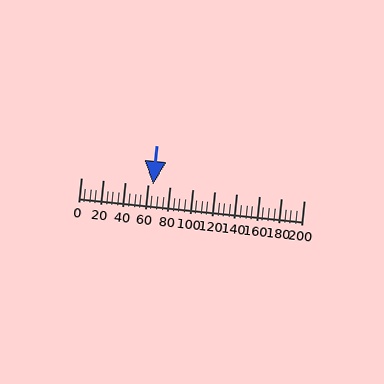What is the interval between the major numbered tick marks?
The major tick marks are spaced 20 units apart.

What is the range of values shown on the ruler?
The ruler shows values from 0 to 200.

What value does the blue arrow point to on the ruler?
The blue arrow points to approximately 65.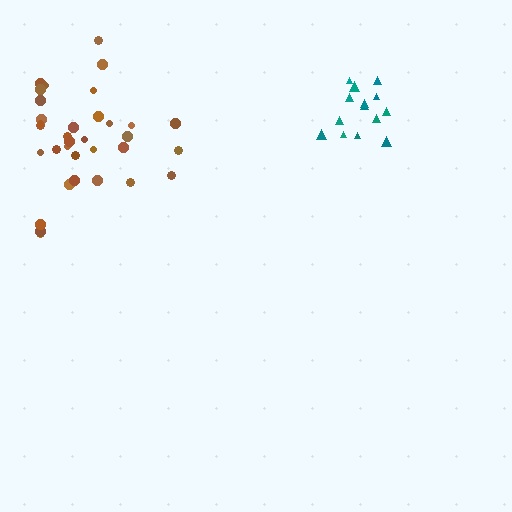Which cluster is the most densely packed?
Teal.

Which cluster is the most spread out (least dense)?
Brown.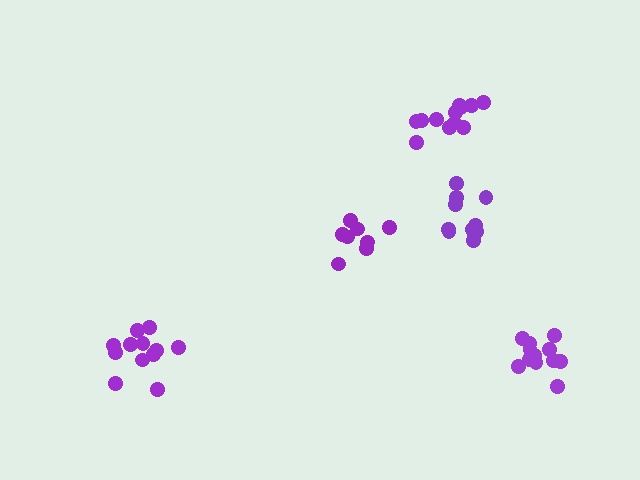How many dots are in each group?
Group 1: 12 dots, Group 2: 11 dots, Group 3: 12 dots, Group 4: 12 dots, Group 5: 8 dots (55 total).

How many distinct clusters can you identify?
There are 5 distinct clusters.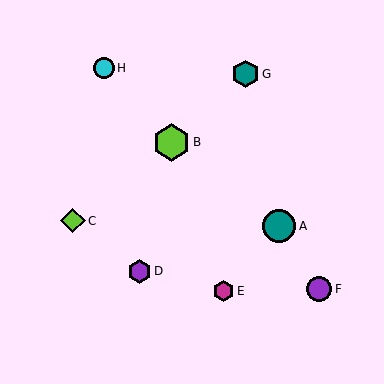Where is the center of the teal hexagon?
The center of the teal hexagon is at (246, 74).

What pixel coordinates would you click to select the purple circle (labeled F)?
Click at (319, 289) to select the purple circle F.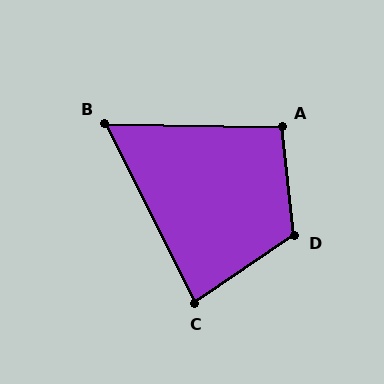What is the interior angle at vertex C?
Approximately 83 degrees (acute).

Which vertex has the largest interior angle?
D, at approximately 118 degrees.